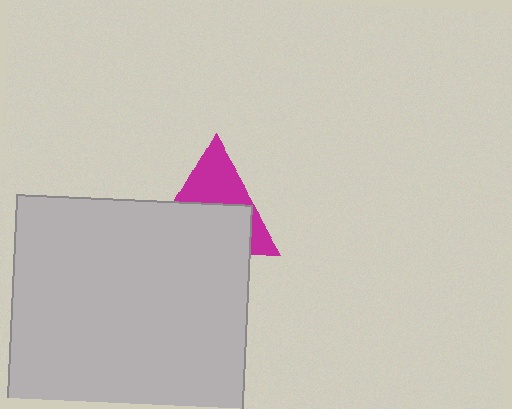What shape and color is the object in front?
The object in front is a light gray square.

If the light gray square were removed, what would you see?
You would see the complete magenta triangle.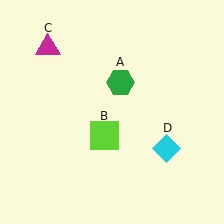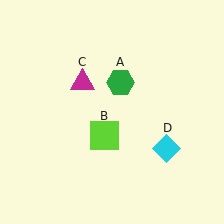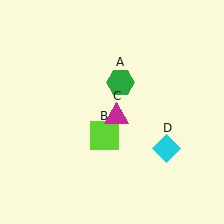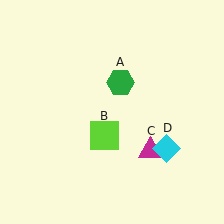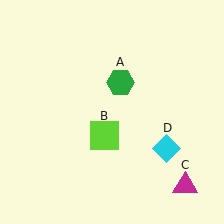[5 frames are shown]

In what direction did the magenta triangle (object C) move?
The magenta triangle (object C) moved down and to the right.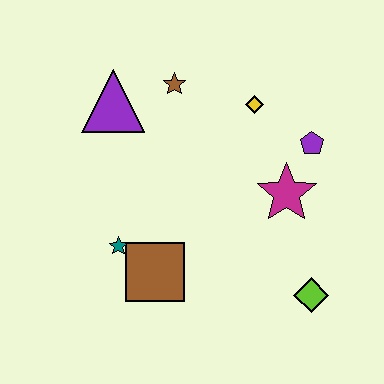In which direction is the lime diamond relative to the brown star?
The lime diamond is below the brown star.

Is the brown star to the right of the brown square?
Yes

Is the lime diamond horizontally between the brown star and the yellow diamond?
No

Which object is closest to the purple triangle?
The brown star is closest to the purple triangle.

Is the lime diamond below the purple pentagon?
Yes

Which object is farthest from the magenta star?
The purple triangle is farthest from the magenta star.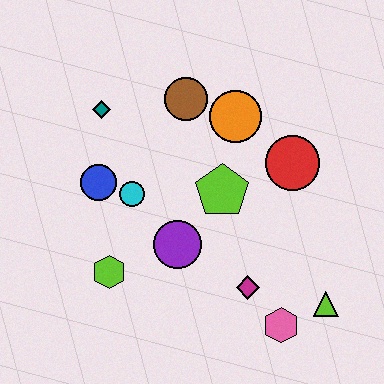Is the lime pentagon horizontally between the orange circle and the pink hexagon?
No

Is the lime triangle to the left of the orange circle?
No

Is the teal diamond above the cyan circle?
Yes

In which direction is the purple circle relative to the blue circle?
The purple circle is to the right of the blue circle.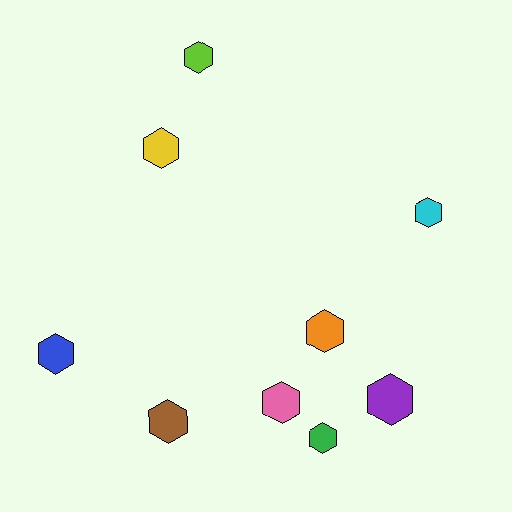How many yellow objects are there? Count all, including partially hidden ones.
There is 1 yellow object.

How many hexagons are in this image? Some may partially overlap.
There are 9 hexagons.